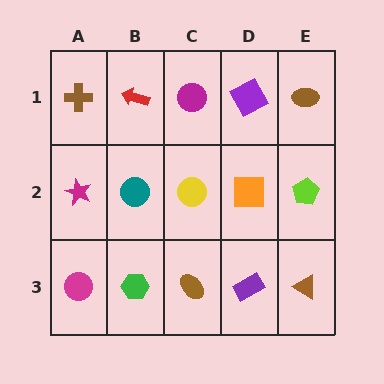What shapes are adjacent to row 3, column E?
A lime pentagon (row 2, column E), a purple rectangle (row 3, column D).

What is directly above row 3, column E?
A lime pentagon.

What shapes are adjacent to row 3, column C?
A yellow circle (row 2, column C), a green hexagon (row 3, column B), a purple rectangle (row 3, column D).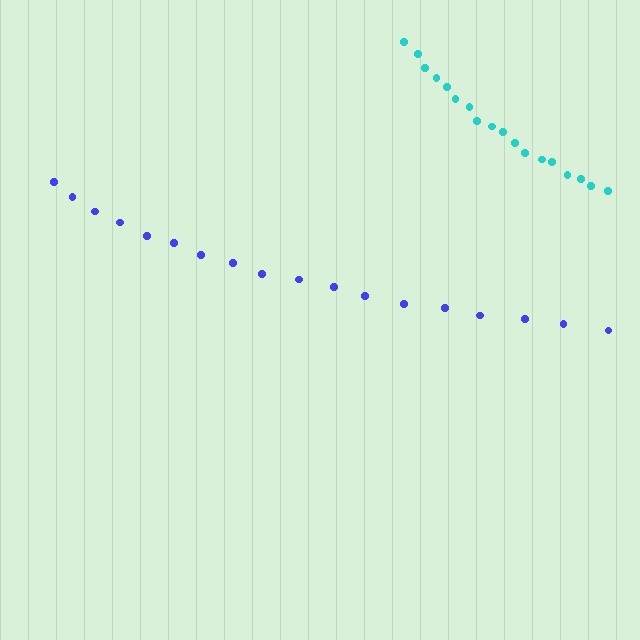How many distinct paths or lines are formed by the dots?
There are 2 distinct paths.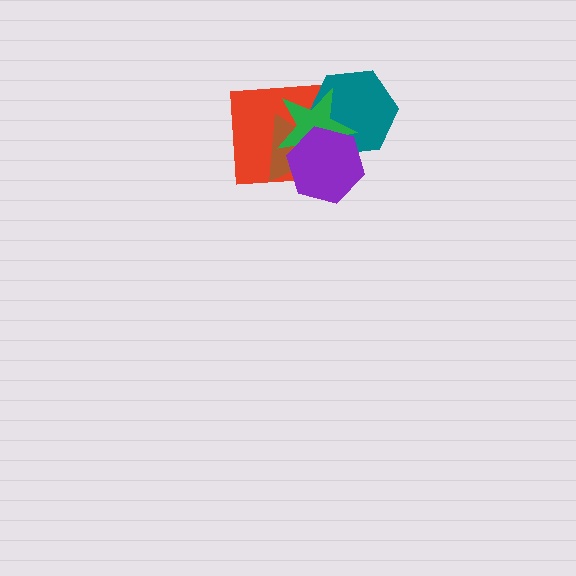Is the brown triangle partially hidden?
Yes, it is partially covered by another shape.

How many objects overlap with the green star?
4 objects overlap with the green star.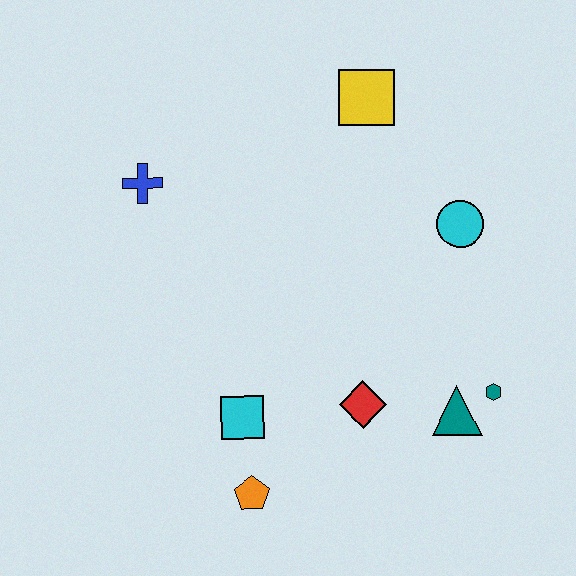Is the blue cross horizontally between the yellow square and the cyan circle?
No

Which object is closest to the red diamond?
The teal triangle is closest to the red diamond.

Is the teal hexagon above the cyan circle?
No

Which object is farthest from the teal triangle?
The blue cross is farthest from the teal triangle.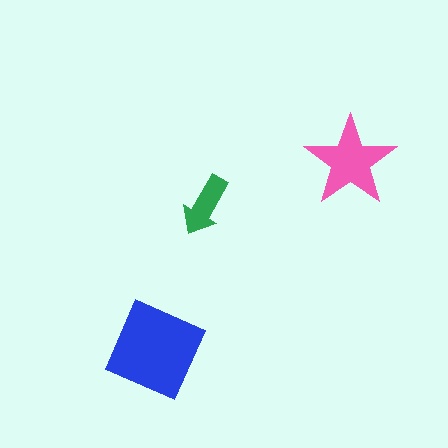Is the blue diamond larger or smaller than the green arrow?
Larger.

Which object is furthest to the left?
The blue diamond is leftmost.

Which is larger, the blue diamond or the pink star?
The blue diamond.